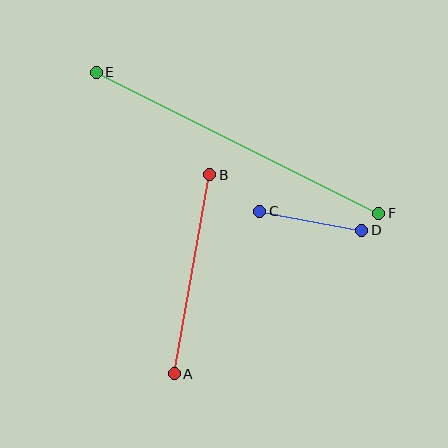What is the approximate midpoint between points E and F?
The midpoint is at approximately (238, 143) pixels.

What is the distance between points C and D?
The distance is approximately 104 pixels.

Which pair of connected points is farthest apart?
Points E and F are farthest apart.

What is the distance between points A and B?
The distance is approximately 202 pixels.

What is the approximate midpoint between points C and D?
The midpoint is at approximately (311, 221) pixels.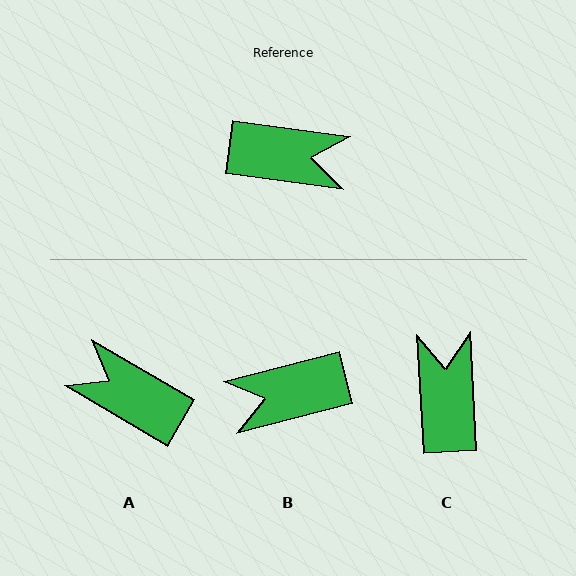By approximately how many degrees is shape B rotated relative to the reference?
Approximately 158 degrees clockwise.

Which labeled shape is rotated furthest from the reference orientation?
B, about 158 degrees away.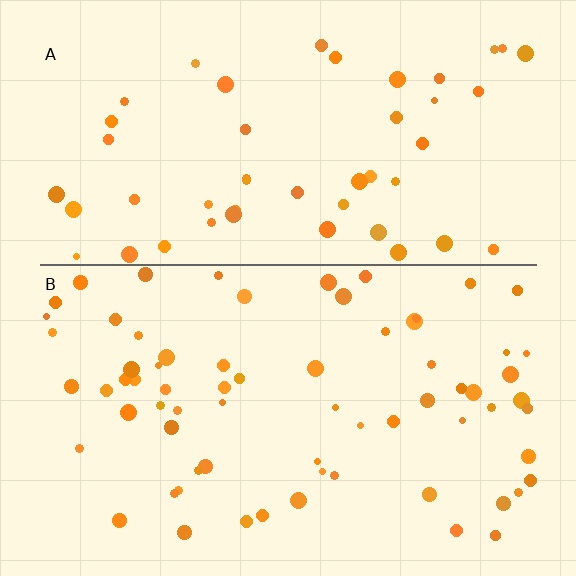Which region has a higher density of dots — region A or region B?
B (the bottom).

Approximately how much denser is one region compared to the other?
Approximately 1.4× — region B over region A.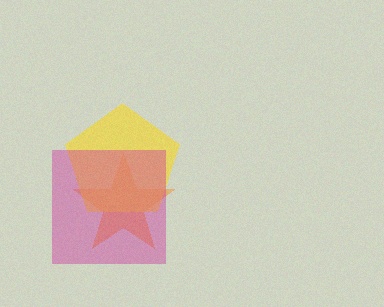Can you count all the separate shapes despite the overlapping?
Yes, there are 3 separate shapes.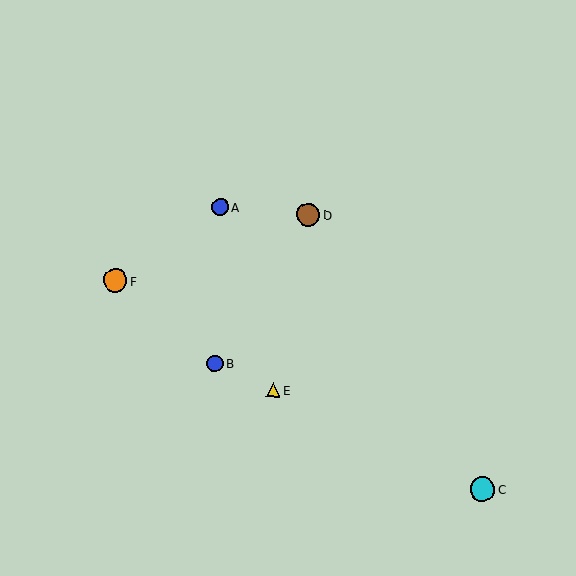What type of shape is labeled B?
Shape B is a blue circle.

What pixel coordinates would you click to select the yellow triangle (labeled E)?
Click at (273, 390) to select the yellow triangle E.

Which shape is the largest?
The cyan circle (labeled C) is the largest.